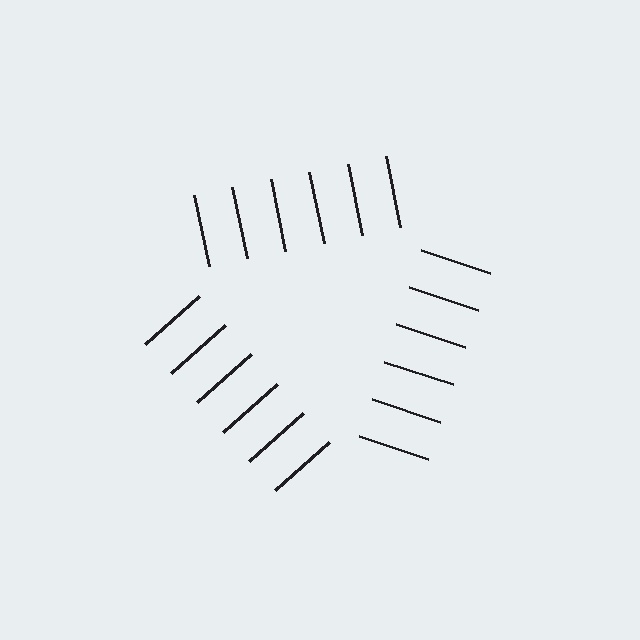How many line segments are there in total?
18 — 6 along each of the 3 edges.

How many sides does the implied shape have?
3 sides — the line-ends trace a triangle.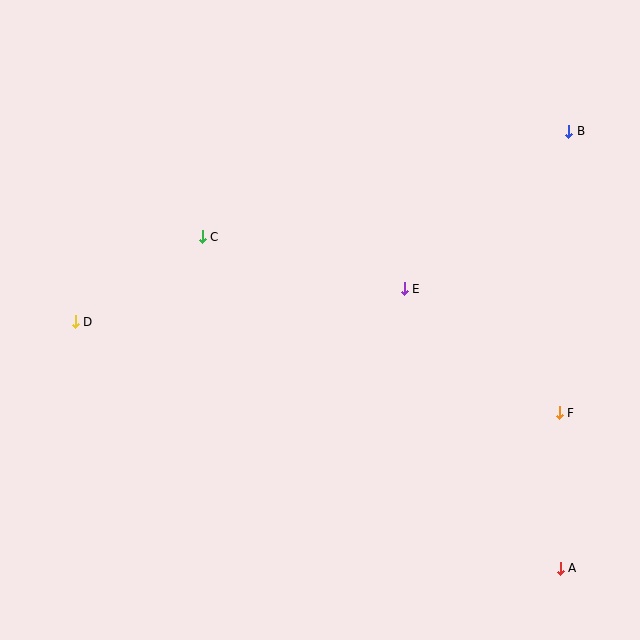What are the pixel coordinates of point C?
Point C is at (202, 237).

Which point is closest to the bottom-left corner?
Point D is closest to the bottom-left corner.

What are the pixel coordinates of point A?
Point A is at (560, 568).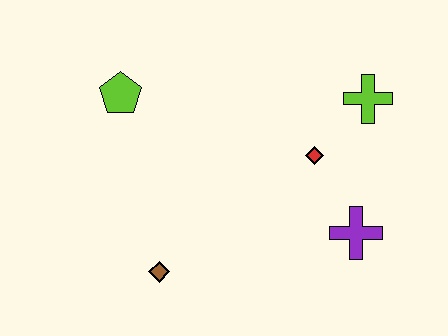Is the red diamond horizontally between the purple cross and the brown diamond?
Yes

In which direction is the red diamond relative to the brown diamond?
The red diamond is to the right of the brown diamond.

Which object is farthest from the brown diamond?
The lime cross is farthest from the brown diamond.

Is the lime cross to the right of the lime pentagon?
Yes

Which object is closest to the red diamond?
The lime cross is closest to the red diamond.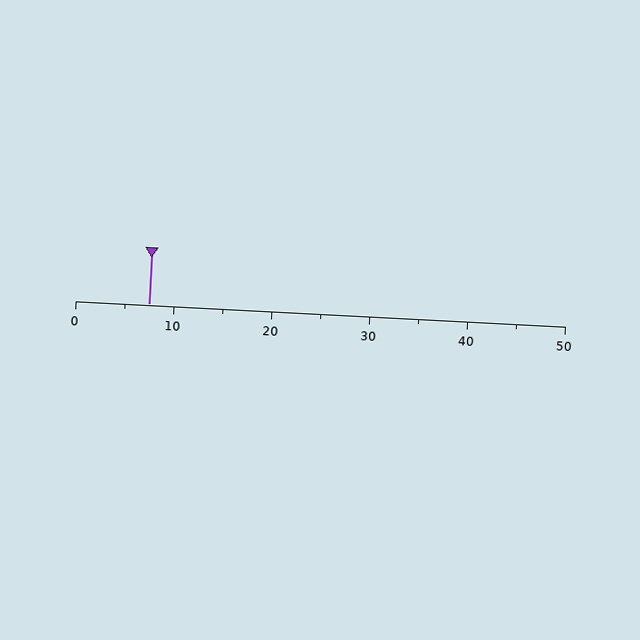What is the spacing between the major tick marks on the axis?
The major ticks are spaced 10 apart.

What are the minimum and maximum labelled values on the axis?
The axis runs from 0 to 50.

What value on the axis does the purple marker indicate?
The marker indicates approximately 7.5.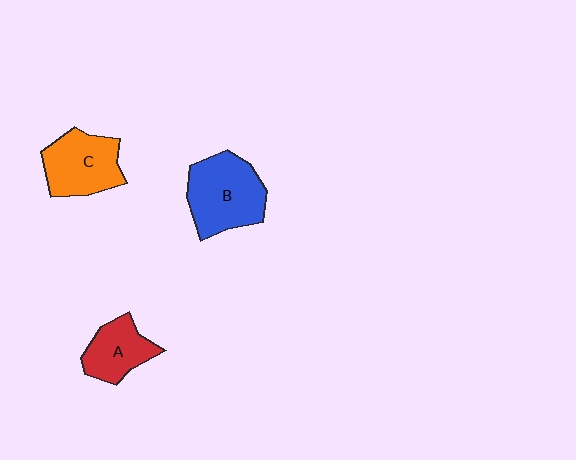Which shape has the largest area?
Shape B (blue).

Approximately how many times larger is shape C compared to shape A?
Approximately 1.3 times.